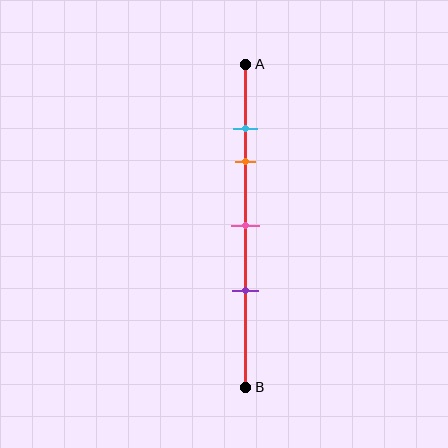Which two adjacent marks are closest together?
The cyan and orange marks are the closest adjacent pair.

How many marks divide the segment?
There are 4 marks dividing the segment.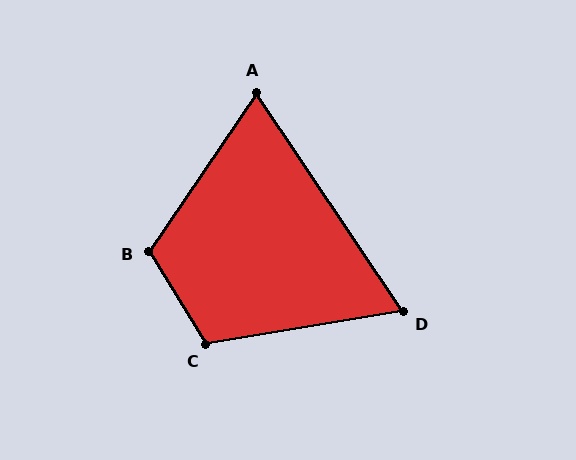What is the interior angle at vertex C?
Approximately 112 degrees (obtuse).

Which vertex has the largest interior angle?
B, at approximately 114 degrees.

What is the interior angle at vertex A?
Approximately 68 degrees (acute).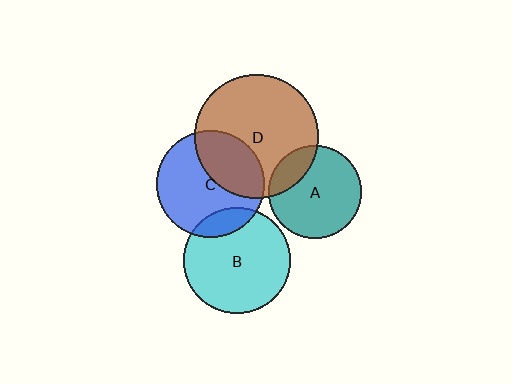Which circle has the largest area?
Circle D (brown).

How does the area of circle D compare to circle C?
Approximately 1.3 times.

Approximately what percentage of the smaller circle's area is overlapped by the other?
Approximately 15%.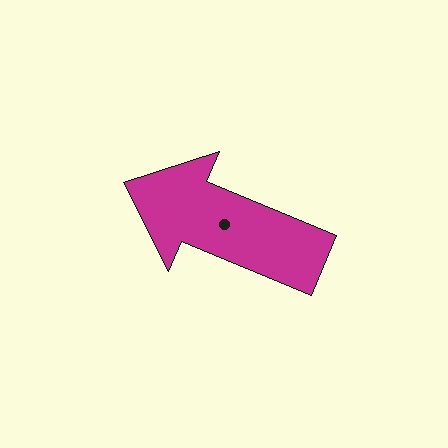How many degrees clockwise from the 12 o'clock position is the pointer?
Approximately 293 degrees.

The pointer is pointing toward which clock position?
Roughly 10 o'clock.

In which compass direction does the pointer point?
Northwest.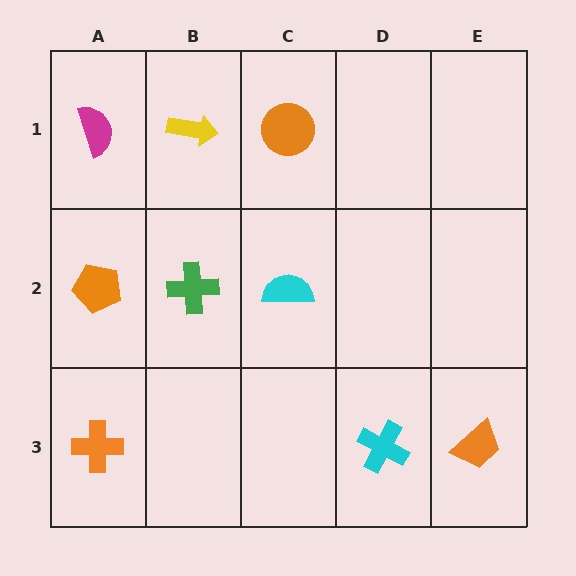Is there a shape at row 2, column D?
No, that cell is empty.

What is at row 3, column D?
A cyan cross.